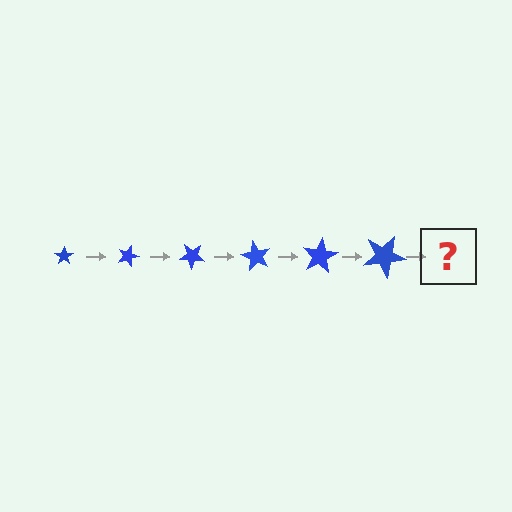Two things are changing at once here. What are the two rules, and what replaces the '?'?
The two rules are that the star grows larger each step and it rotates 20 degrees each step. The '?' should be a star, larger than the previous one and rotated 120 degrees from the start.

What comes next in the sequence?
The next element should be a star, larger than the previous one and rotated 120 degrees from the start.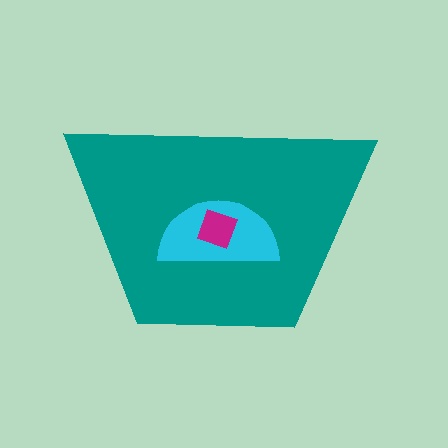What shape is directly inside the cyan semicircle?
The magenta square.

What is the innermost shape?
The magenta square.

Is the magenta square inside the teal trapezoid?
Yes.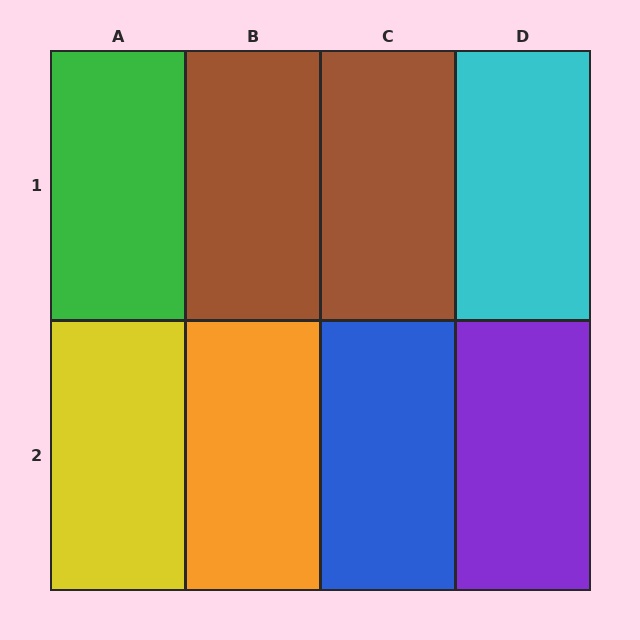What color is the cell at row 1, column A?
Green.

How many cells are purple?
1 cell is purple.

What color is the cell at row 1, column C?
Brown.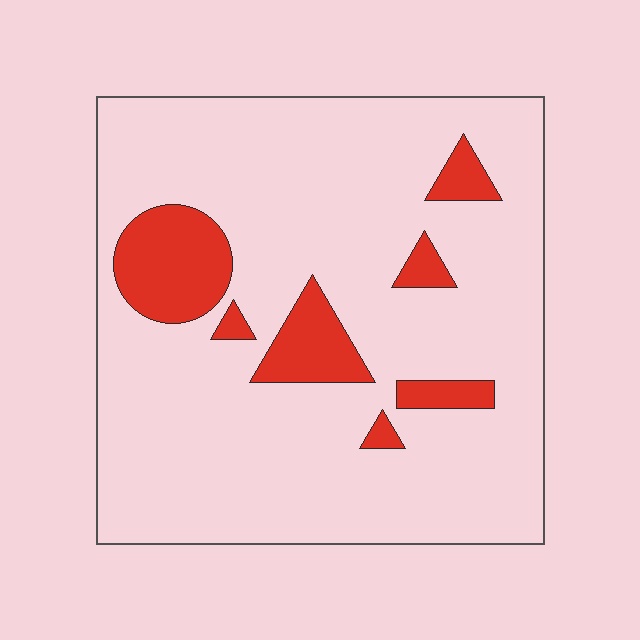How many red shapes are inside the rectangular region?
7.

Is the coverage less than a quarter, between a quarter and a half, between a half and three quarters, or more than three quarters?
Less than a quarter.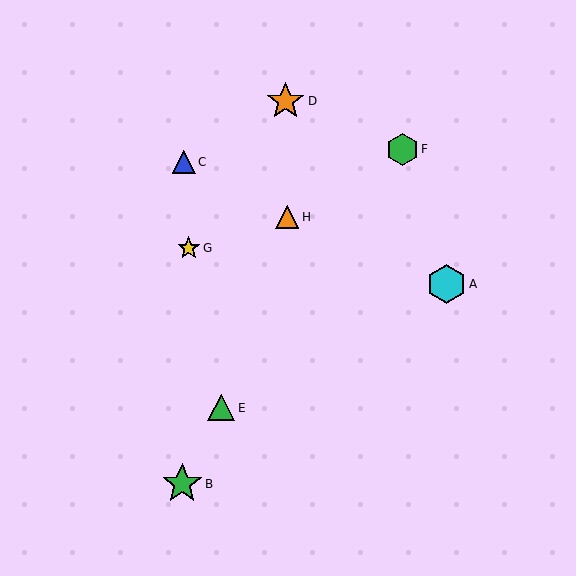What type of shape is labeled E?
Shape E is a green triangle.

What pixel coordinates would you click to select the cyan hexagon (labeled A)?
Click at (447, 284) to select the cyan hexagon A.